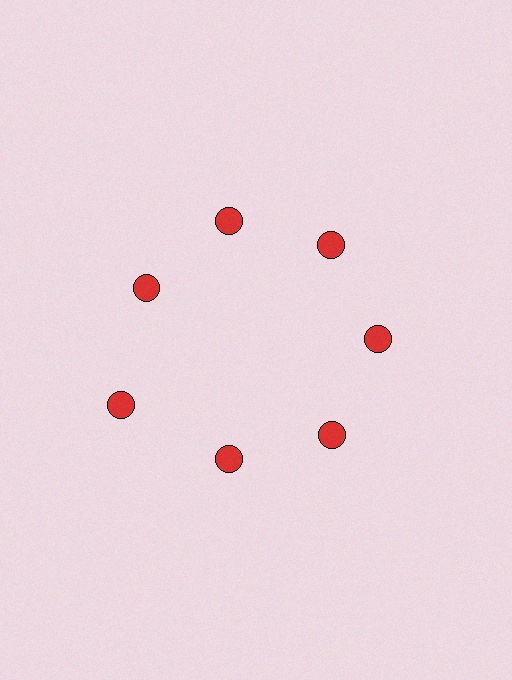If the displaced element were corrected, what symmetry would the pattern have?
It would have 7-fold rotational symmetry — the pattern would map onto itself every 51 degrees.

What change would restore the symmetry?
The symmetry would be restored by moving it inward, back onto the ring so that all 7 circles sit at equal angles and equal distance from the center.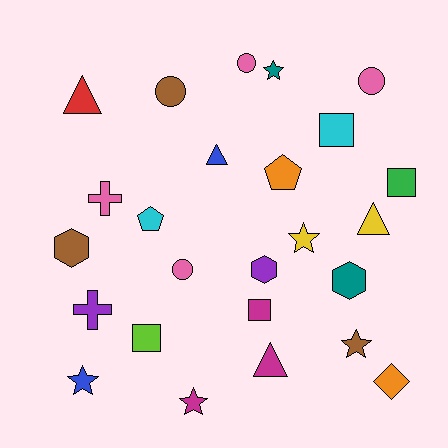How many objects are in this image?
There are 25 objects.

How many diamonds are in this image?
There is 1 diamond.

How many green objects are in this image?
There is 1 green object.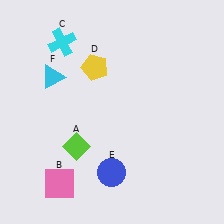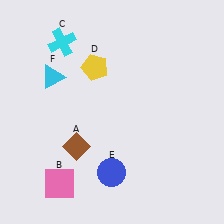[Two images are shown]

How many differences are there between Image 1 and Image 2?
There is 1 difference between the two images.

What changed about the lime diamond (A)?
In Image 1, A is lime. In Image 2, it changed to brown.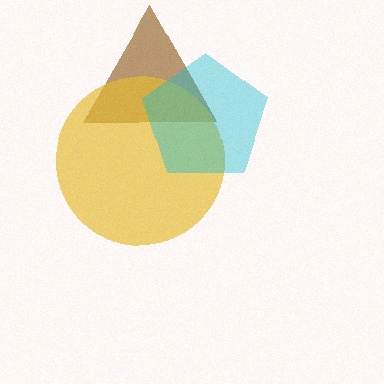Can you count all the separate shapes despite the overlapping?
Yes, there are 3 separate shapes.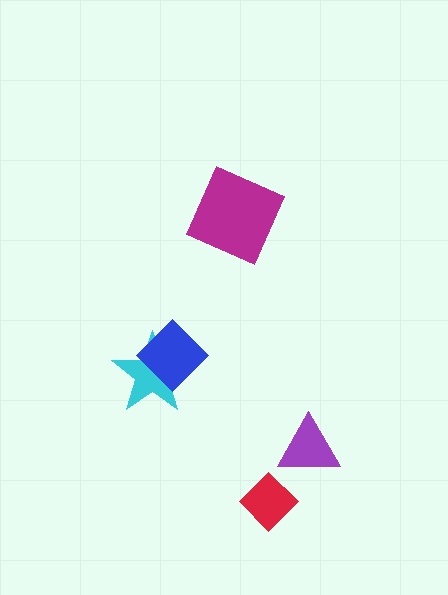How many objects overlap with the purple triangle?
0 objects overlap with the purple triangle.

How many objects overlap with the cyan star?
1 object overlaps with the cyan star.